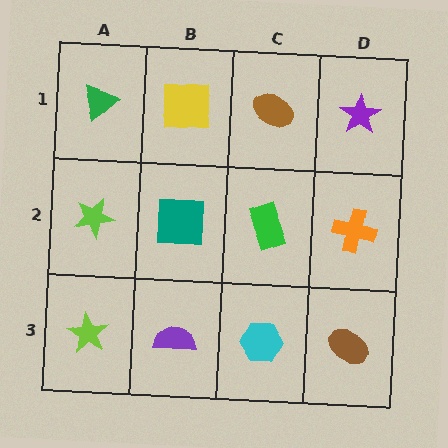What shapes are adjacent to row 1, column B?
A teal square (row 2, column B), a green triangle (row 1, column A), a brown ellipse (row 1, column C).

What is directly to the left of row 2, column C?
A teal square.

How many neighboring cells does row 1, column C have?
3.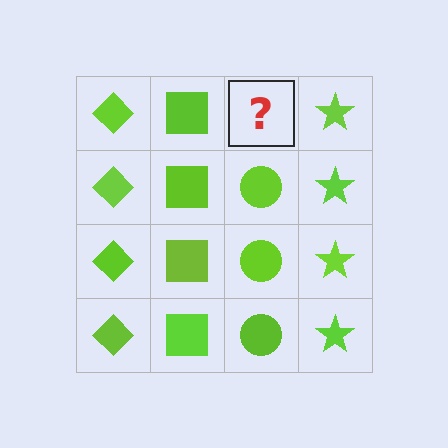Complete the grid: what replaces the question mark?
The question mark should be replaced with a lime circle.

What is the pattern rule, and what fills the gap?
The rule is that each column has a consistent shape. The gap should be filled with a lime circle.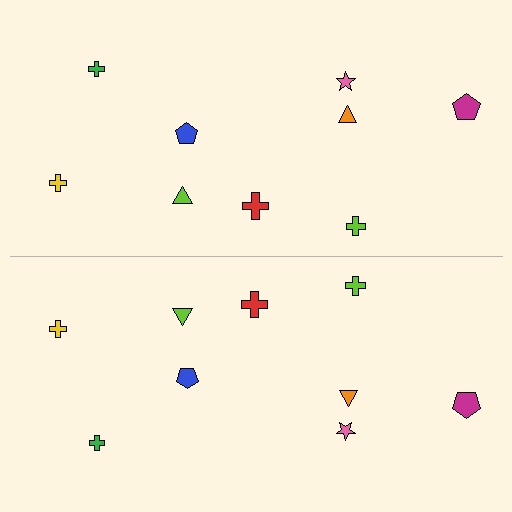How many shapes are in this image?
There are 18 shapes in this image.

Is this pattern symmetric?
Yes, this pattern has bilateral (reflection) symmetry.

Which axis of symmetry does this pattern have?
The pattern has a horizontal axis of symmetry running through the center of the image.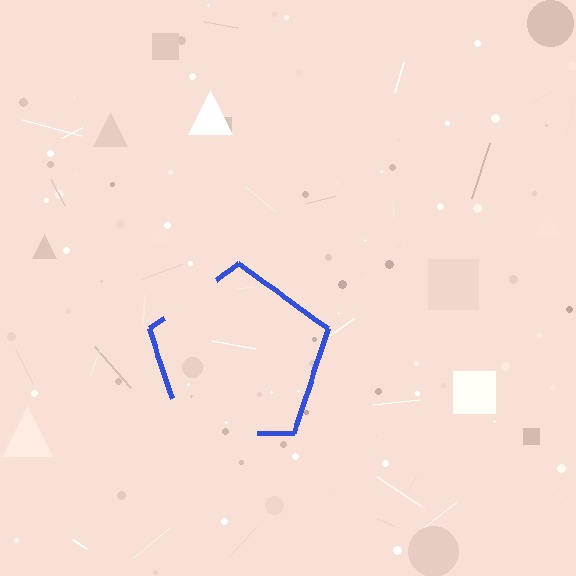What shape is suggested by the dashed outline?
The dashed outline suggests a pentagon.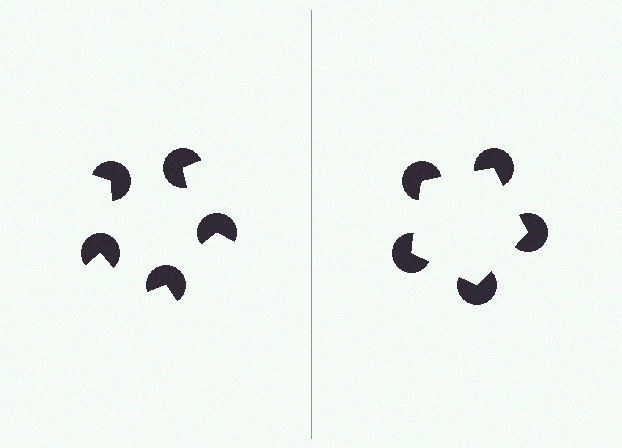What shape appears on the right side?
An illusory pentagon.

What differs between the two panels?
The pac-man discs are positioned identically on both sides; only the wedge orientations differ. On the right they align to a pentagon; on the left they are misaligned.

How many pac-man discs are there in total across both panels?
10 — 5 on each side.